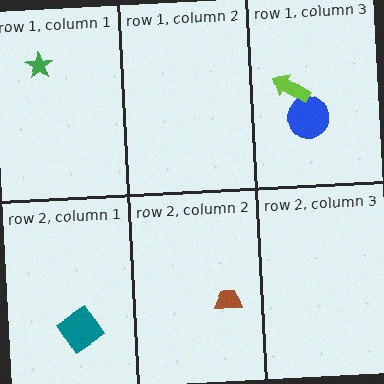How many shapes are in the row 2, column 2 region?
1.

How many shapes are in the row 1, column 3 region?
2.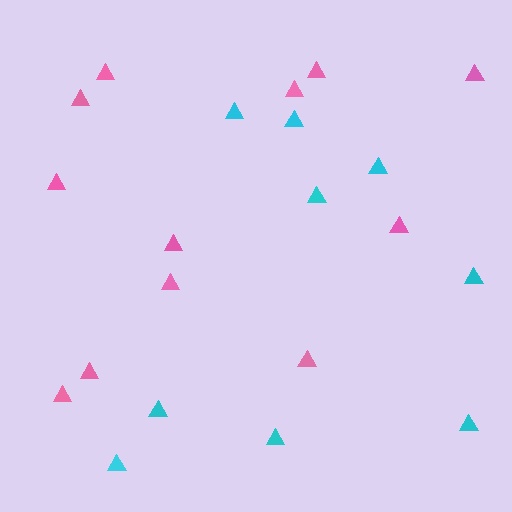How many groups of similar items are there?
There are 2 groups: one group of cyan triangles (9) and one group of pink triangles (12).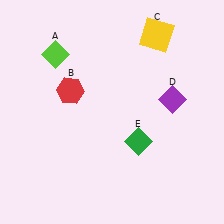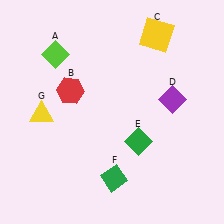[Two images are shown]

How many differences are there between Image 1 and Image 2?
There are 2 differences between the two images.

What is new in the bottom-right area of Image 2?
A green diamond (F) was added in the bottom-right area of Image 2.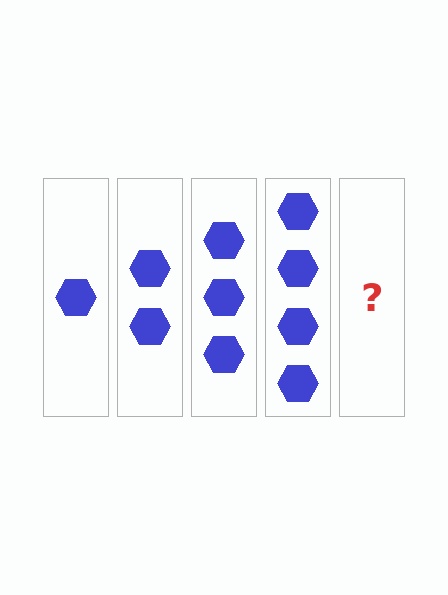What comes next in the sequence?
The next element should be 5 hexagons.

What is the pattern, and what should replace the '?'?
The pattern is that each step adds one more hexagon. The '?' should be 5 hexagons.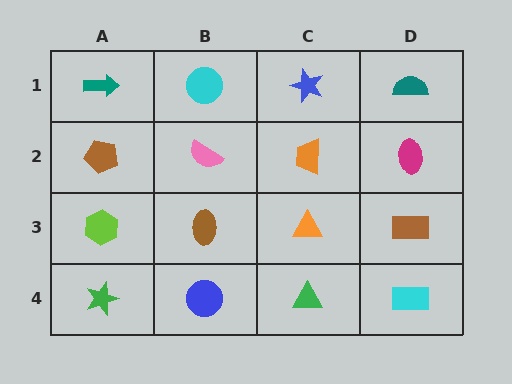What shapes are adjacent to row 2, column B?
A cyan circle (row 1, column B), a brown ellipse (row 3, column B), a brown pentagon (row 2, column A), an orange trapezoid (row 2, column C).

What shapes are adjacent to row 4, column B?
A brown ellipse (row 3, column B), a green star (row 4, column A), a green triangle (row 4, column C).